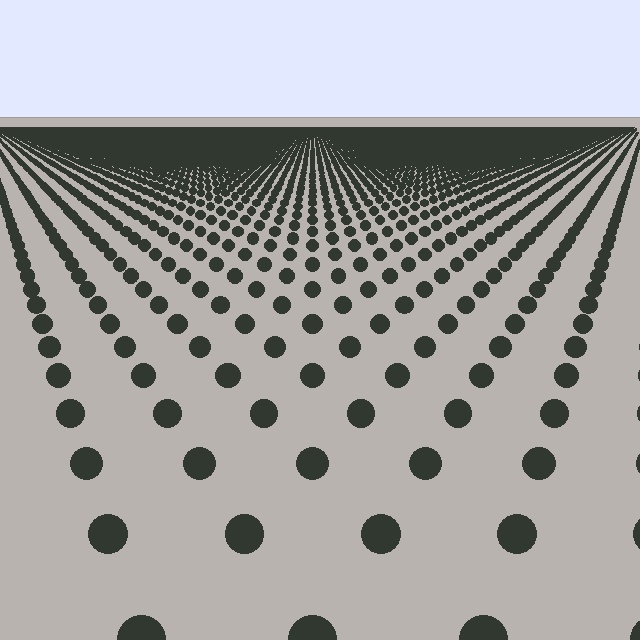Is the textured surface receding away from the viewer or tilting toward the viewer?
The surface is receding away from the viewer. Texture elements get smaller and denser toward the top.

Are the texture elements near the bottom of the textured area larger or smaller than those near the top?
Larger. Near the bottom, elements are closer to the viewer and appear at a bigger on-screen size.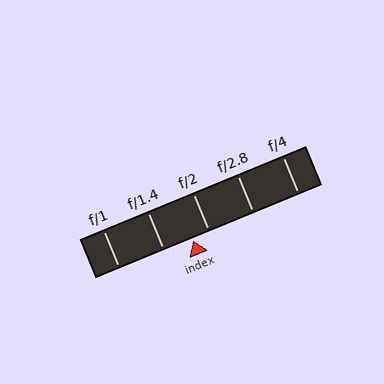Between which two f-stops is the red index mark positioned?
The index mark is between f/1.4 and f/2.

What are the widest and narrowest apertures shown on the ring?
The widest aperture shown is f/1 and the narrowest is f/4.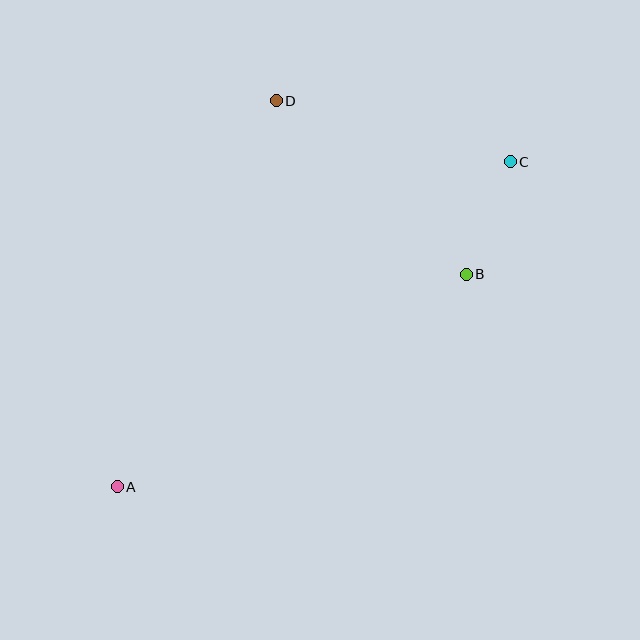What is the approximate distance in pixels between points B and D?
The distance between B and D is approximately 257 pixels.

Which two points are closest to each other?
Points B and C are closest to each other.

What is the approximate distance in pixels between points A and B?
The distance between A and B is approximately 408 pixels.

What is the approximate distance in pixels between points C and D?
The distance between C and D is approximately 242 pixels.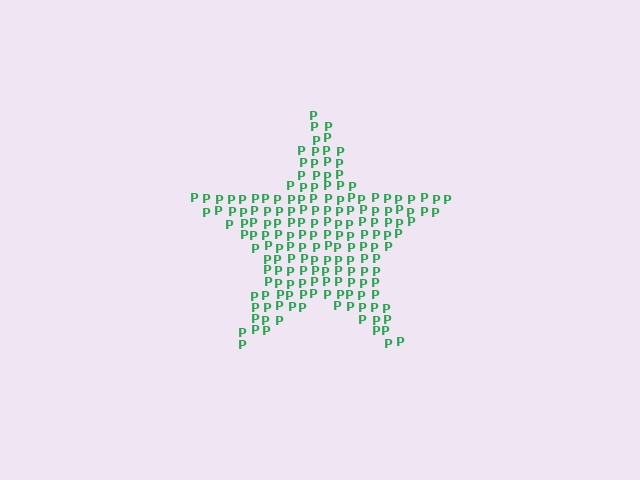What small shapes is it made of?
It is made of small letter P's.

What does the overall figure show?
The overall figure shows a star.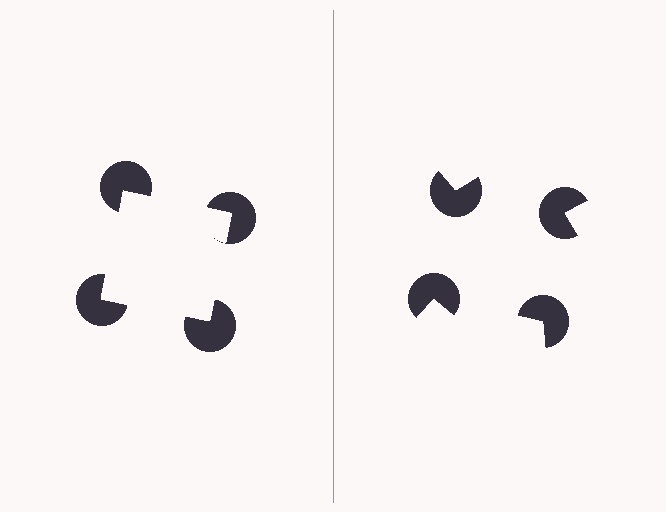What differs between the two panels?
The pac-man discs are positioned identically on both sides; only the wedge orientations differ. On the left they align to a square; on the right they are misaligned.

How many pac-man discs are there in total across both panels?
8 — 4 on each side.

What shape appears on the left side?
An illusory square.